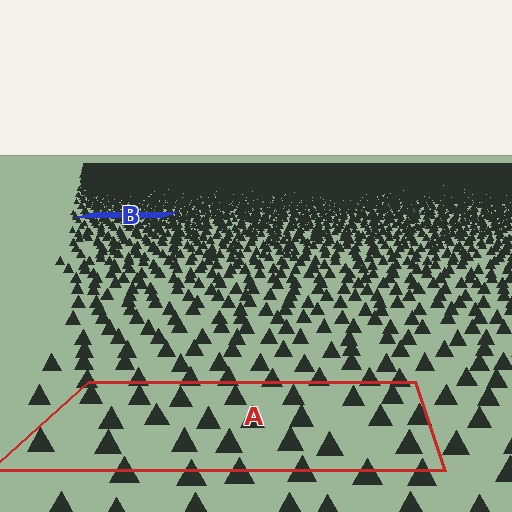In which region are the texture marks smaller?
The texture marks are smaller in region B, because it is farther away.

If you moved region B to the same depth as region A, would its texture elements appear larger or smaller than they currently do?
They would appear larger. At a closer depth, the same texture elements are projected at a bigger on-screen size.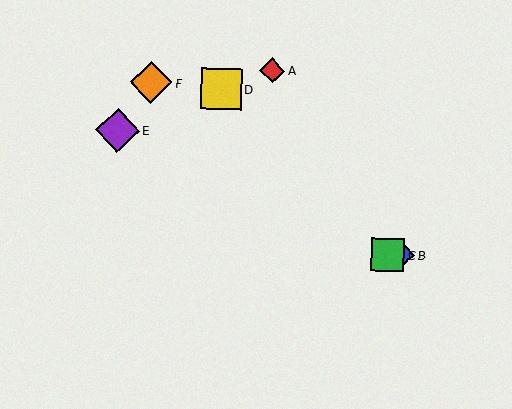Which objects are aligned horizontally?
Objects B, C are aligned horizontally.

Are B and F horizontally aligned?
No, B is at y≈255 and F is at y≈83.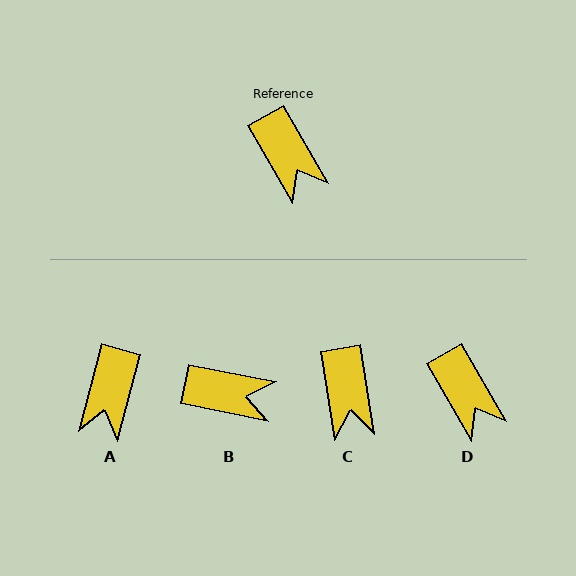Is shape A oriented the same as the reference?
No, it is off by about 45 degrees.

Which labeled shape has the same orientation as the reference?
D.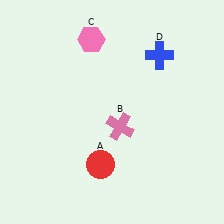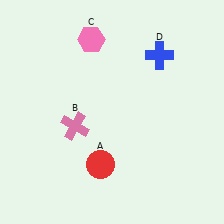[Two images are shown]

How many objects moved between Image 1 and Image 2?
1 object moved between the two images.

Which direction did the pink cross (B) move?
The pink cross (B) moved left.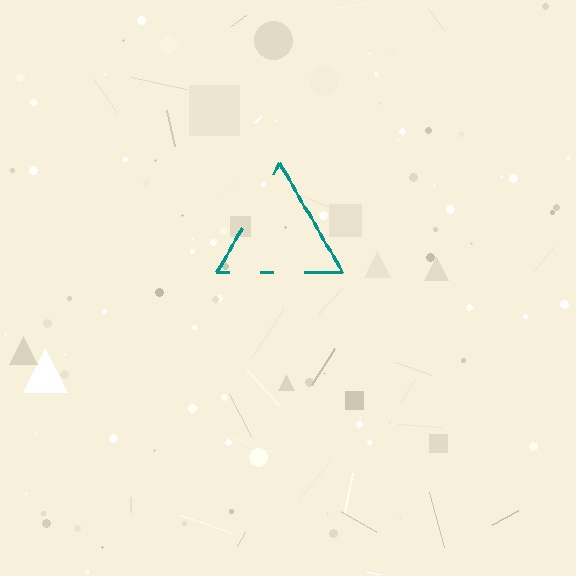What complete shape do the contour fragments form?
The contour fragments form a triangle.